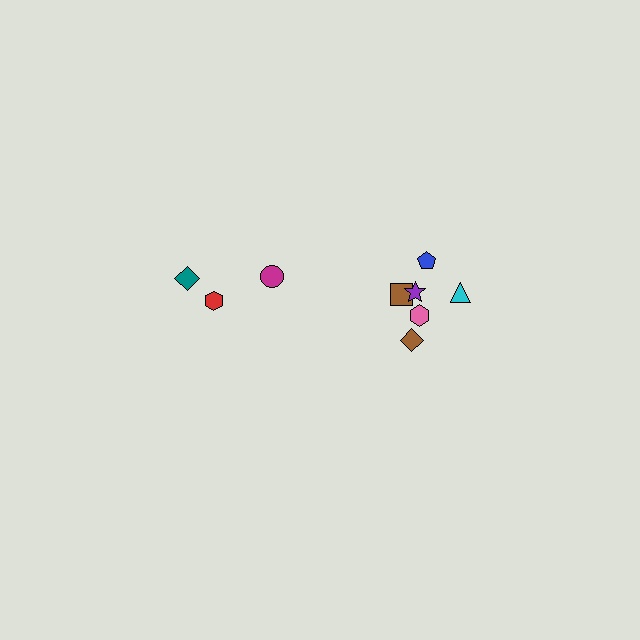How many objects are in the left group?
There are 3 objects.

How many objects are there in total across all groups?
There are 9 objects.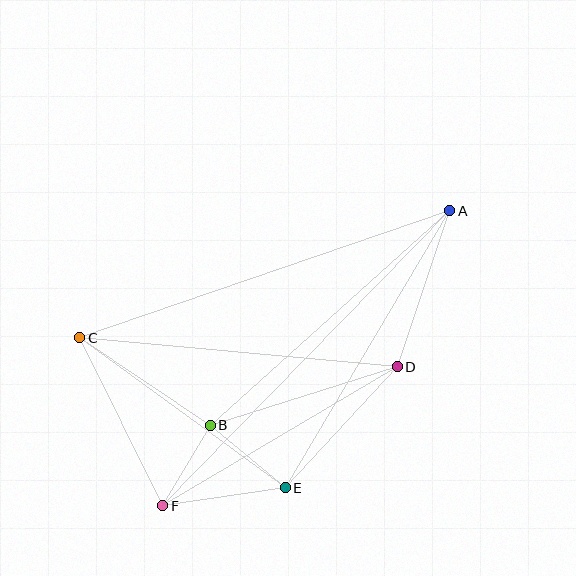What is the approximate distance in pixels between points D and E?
The distance between D and E is approximately 165 pixels.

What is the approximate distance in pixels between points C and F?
The distance between C and F is approximately 188 pixels.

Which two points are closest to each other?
Points B and F are closest to each other.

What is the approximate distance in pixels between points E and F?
The distance between E and F is approximately 124 pixels.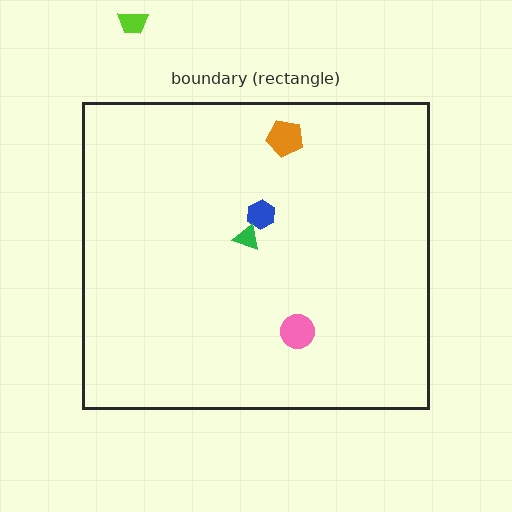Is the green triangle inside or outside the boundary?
Inside.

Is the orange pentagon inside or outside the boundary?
Inside.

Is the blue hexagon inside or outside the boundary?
Inside.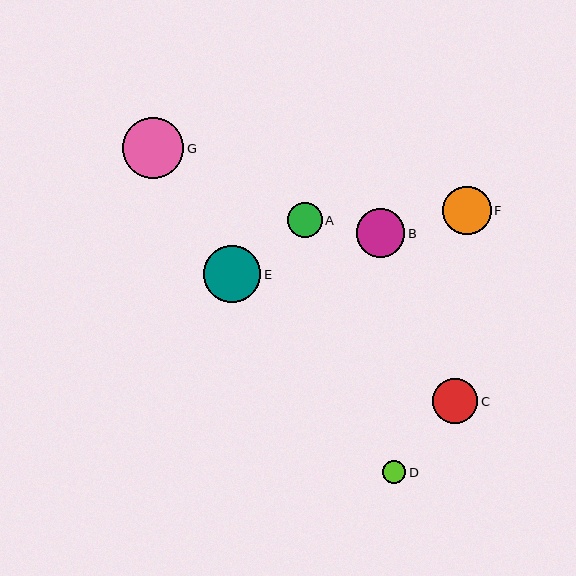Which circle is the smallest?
Circle D is the smallest with a size of approximately 24 pixels.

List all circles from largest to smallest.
From largest to smallest: G, E, B, F, C, A, D.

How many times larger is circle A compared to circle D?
Circle A is approximately 1.5 times the size of circle D.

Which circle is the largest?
Circle G is the largest with a size of approximately 61 pixels.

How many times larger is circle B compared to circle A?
Circle B is approximately 1.4 times the size of circle A.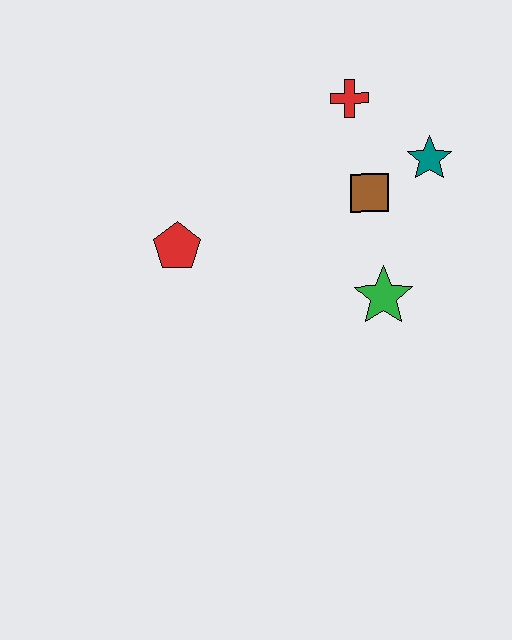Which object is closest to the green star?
The brown square is closest to the green star.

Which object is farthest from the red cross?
The red pentagon is farthest from the red cross.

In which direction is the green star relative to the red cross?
The green star is below the red cross.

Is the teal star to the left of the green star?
No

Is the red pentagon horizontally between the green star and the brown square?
No